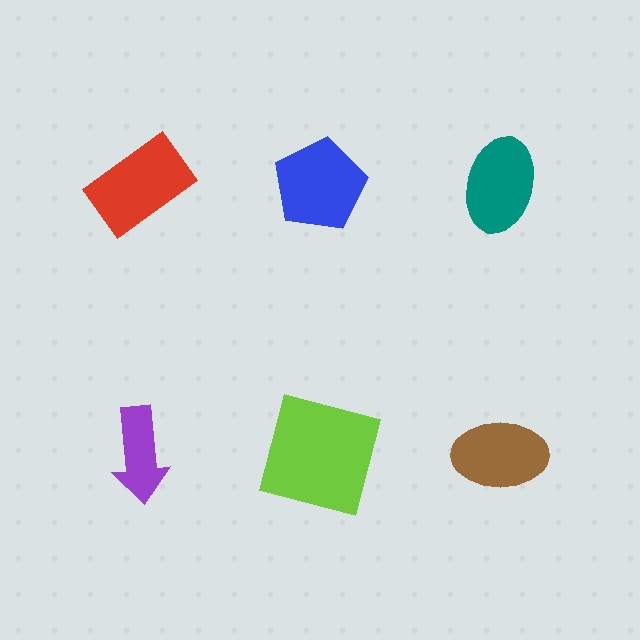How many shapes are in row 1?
3 shapes.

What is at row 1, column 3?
A teal ellipse.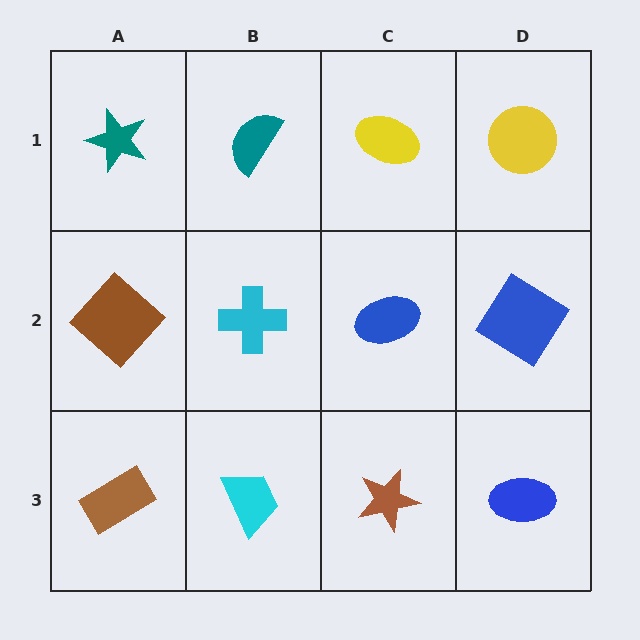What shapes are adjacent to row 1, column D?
A blue diamond (row 2, column D), a yellow ellipse (row 1, column C).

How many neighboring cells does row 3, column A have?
2.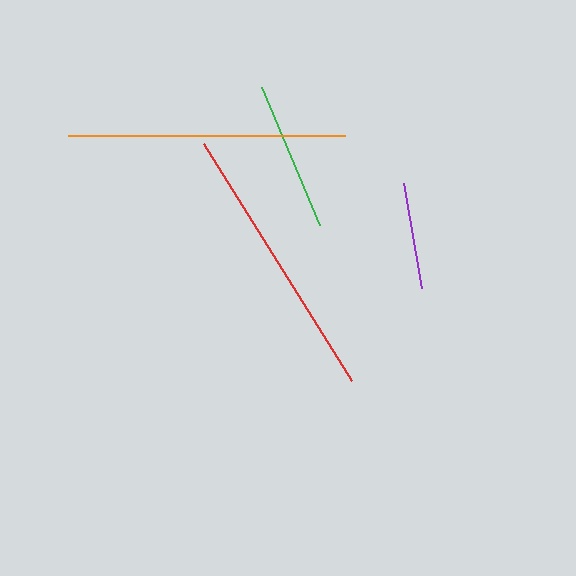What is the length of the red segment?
The red segment is approximately 279 pixels long.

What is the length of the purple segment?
The purple segment is approximately 106 pixels long.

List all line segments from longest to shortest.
From longest to shortest: red, orange, green, purple.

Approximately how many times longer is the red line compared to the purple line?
The red line is approximately 2.6 times the length of the purple line.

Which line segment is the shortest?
The purple line is the shortest at approximately 106 pixels.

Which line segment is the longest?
The red line is the longest at approximately 279 pixels.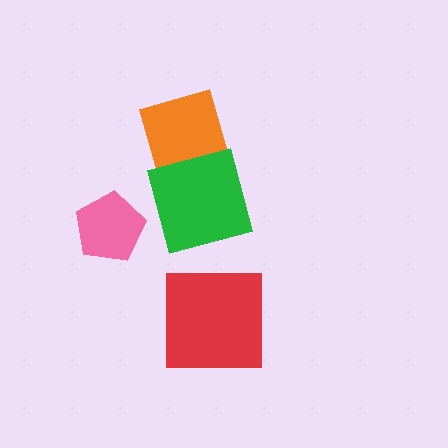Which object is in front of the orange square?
The green square is in front of the orange square.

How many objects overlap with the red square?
0 objects overlap with the red square.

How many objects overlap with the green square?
1 object overlaps with the green square.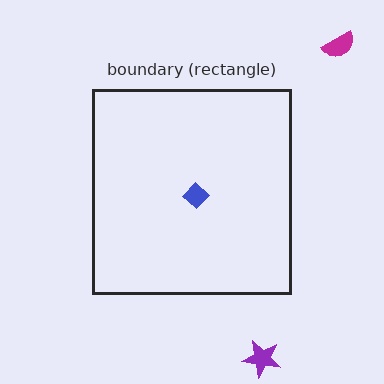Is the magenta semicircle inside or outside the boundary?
Outside.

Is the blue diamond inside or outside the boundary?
Inside.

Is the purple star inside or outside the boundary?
Outside.